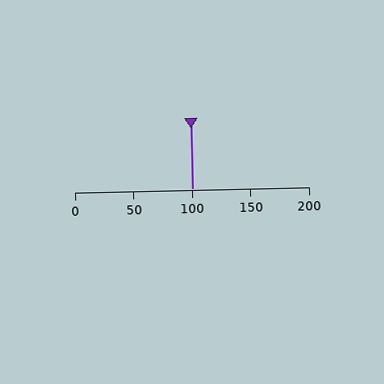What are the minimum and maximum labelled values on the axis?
The axis runs from 0 to 200.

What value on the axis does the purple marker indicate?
The marker indicates approximately 100.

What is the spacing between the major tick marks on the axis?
The major ticks are spaced 50 apart.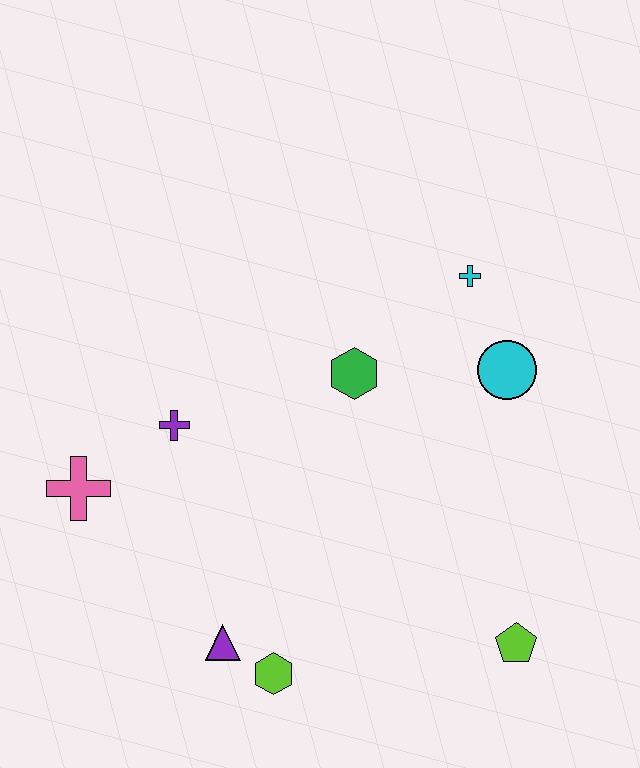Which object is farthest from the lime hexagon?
The cyan cross is farthest from the lime hexagon.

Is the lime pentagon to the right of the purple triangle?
Yes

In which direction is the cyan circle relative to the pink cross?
The cyan circle is to the right of the pink cross.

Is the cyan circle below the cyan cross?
Yes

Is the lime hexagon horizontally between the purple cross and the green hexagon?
Yes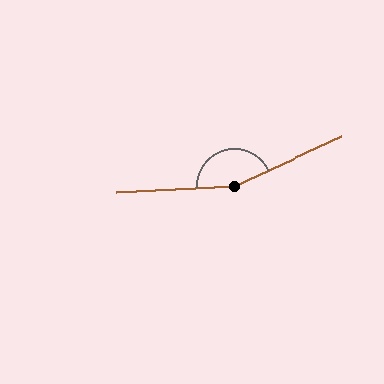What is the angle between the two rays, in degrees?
Approximately 158 degrees.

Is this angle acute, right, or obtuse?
It is obtuse.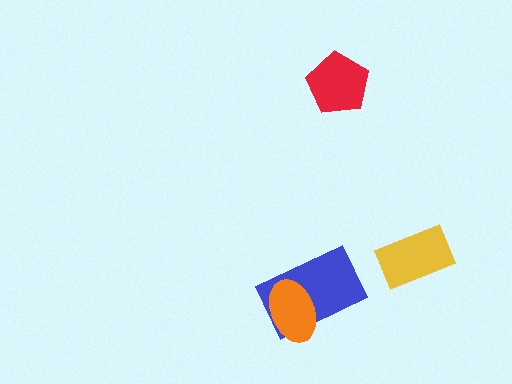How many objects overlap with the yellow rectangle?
0 objects overlap with the yellow rectangle.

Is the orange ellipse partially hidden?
No, no other shape covers it.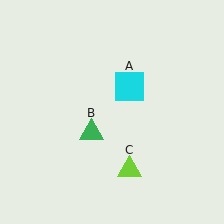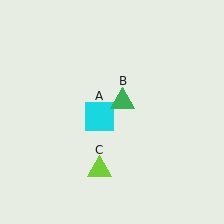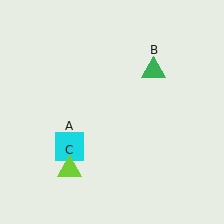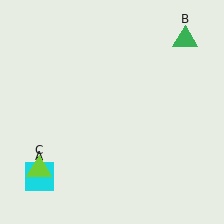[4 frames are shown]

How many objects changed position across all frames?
3 objects changed position: cyan square (object A), green triangle (object B), lime triangle (object C).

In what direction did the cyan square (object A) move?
The cyan square (object A) moved down and to the left.